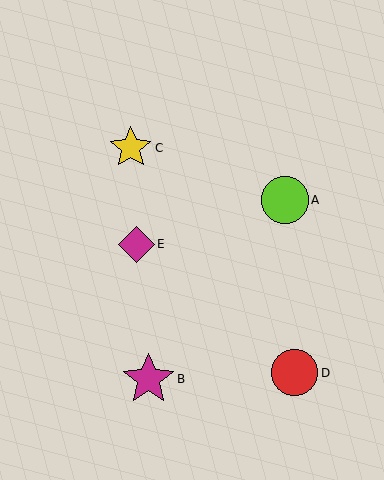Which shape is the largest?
The magenta star (labeled B) is the largest.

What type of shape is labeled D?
Shape D is a red circle.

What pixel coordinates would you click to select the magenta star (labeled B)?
Click at (149, 379) to select the magenta star B.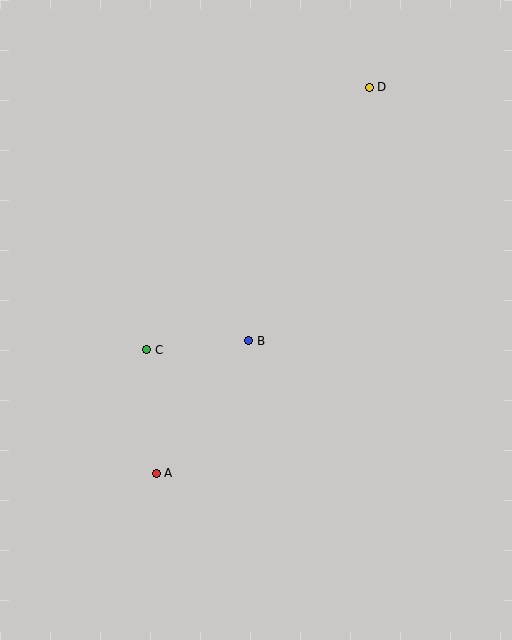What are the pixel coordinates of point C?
Point C is at (147, 350).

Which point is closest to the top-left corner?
Point C is closest to the top-left corner.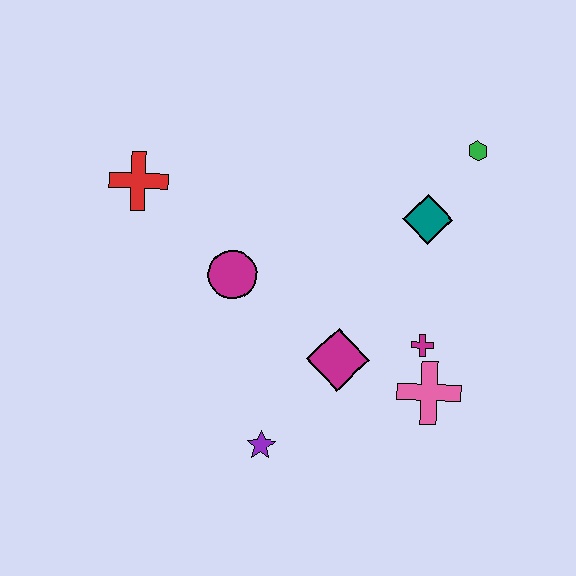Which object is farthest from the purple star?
The green hexagon is farthest from the purple star.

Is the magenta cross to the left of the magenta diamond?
No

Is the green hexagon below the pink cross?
No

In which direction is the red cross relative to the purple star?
The red cross is above the purple star.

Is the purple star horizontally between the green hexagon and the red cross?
Yes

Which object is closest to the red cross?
The magenta circle is closest to the red cross.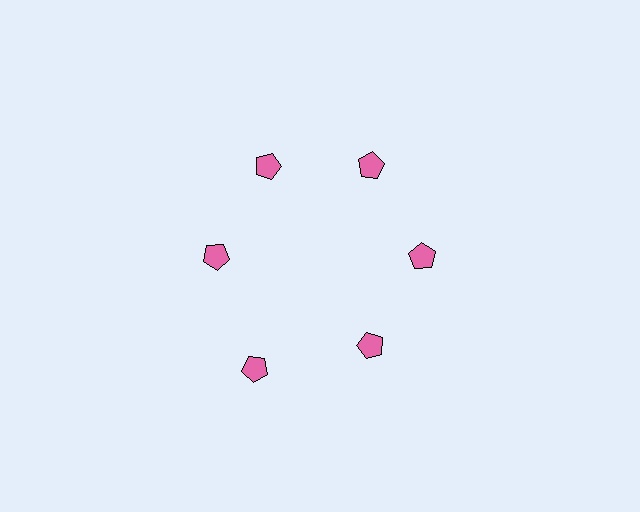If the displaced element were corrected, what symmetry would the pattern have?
It would have 6-fold rotational symmetry — the pattern would map onto itself every 60 degrees.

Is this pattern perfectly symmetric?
No. The 6 pink pentagons are arranged in a ring, but one element near the 7 o'clock position is pushed outward from the center, breaking the 6-fold rotational symmetry.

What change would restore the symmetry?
The symmetry would be restored by moving it inward, back onto the ring so that all 6 pentagons sit at equal angles and equal distance from the center.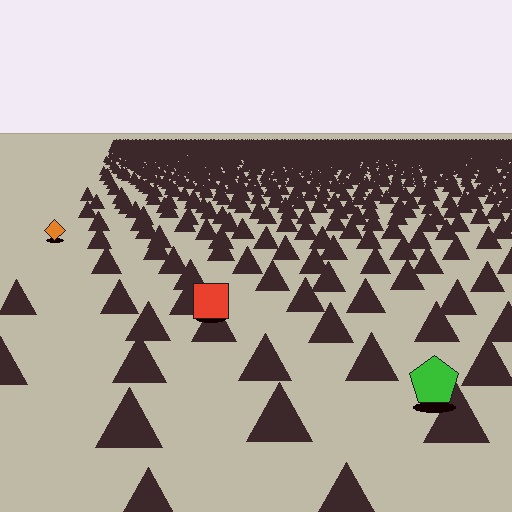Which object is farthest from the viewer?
The orange diamond is farthest from the viewer. It appears smaller and the ground texture around it is denser.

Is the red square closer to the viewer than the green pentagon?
No. The green pentagon is closer — you can tell from the texture gradient: the ground texture is coarser near it.